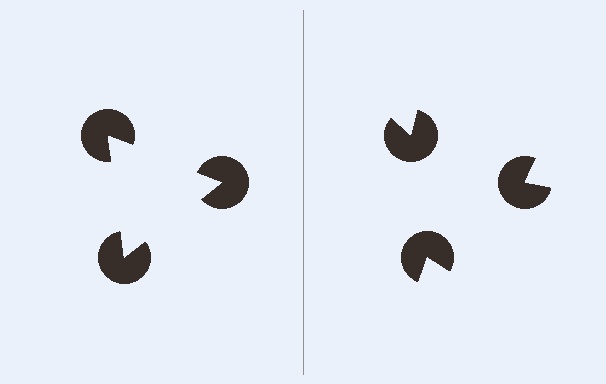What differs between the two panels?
The pac-man discs are positioned identically on both sides; only the wedge orientations differ. On the left they align to a triangle; on the right they are misaligned.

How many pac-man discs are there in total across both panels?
6 — 3 on each side.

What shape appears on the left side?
An illusory triangle.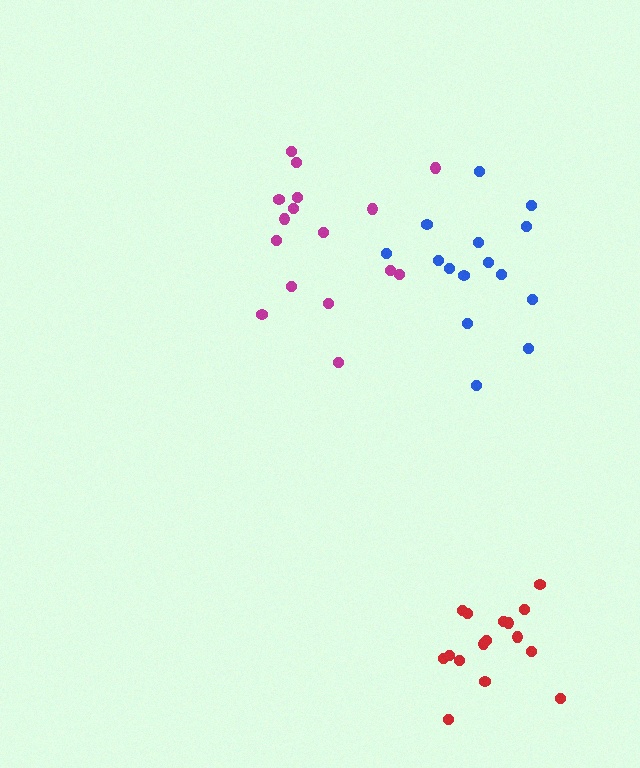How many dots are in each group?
Group 1: 16 dots, Group 2: 15 dots, Group 3: 16 dots (47 total).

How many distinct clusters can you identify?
There are 3 distinct clusters.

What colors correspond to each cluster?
The clusters are colored: magenta, blue, red.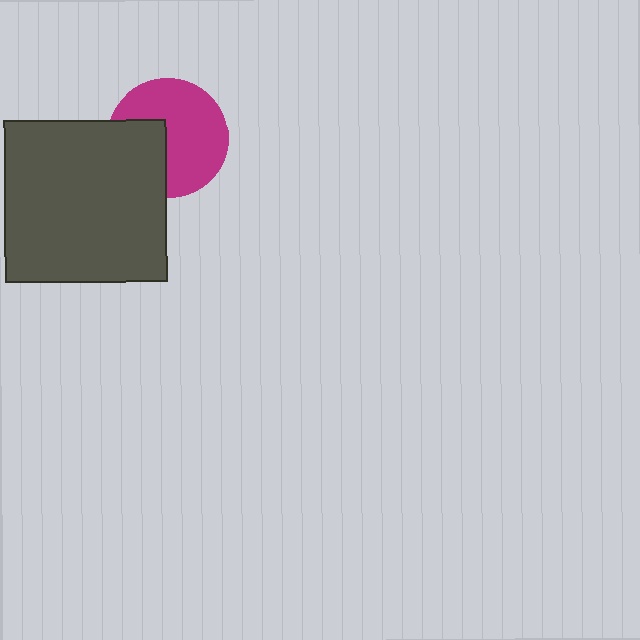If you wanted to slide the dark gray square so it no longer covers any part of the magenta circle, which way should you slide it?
Slide it left — that is the most direct way to separate the two shapes.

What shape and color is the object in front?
The object in front is a dark gray square.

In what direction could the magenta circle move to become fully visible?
The magenta circle could move right. That would shift it out from behind the dark gray square entirely.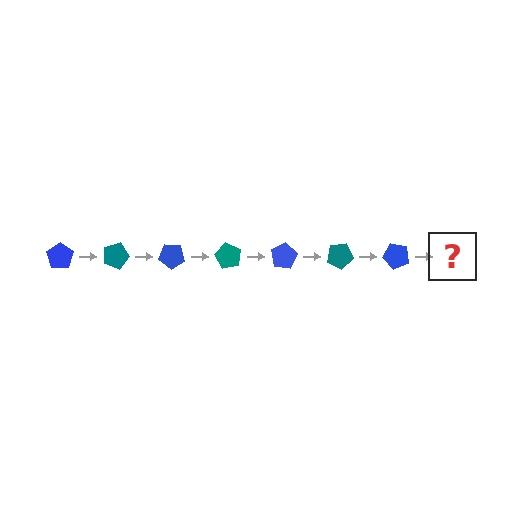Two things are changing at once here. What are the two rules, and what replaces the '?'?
The two rules are that it rotates 20 degrees each step and the color cycles through blue and teal. The '?' should be a teal pentagon, rotated 140 degrees from the start.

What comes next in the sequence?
The next element should be a teal pentagon, rotated 140 degrees from the start.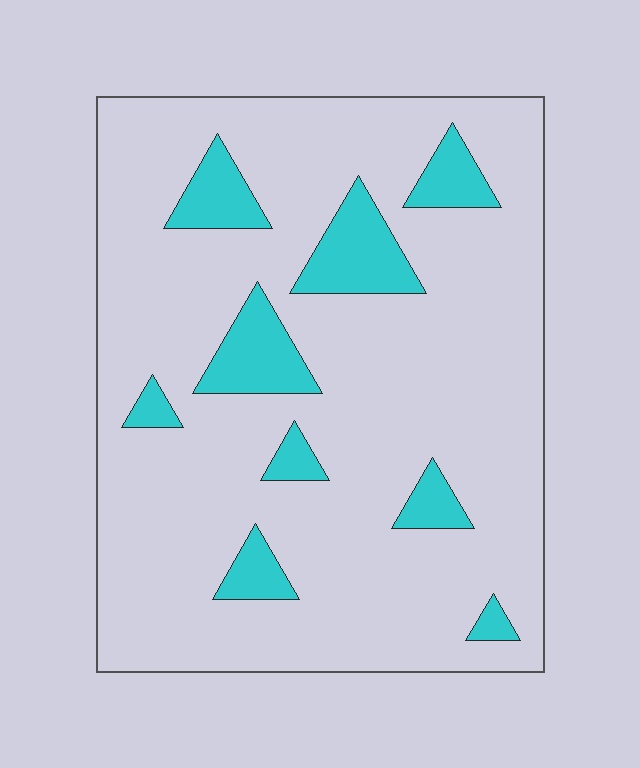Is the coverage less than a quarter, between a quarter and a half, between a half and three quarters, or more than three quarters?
Less than a quarter.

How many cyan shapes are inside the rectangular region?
9.